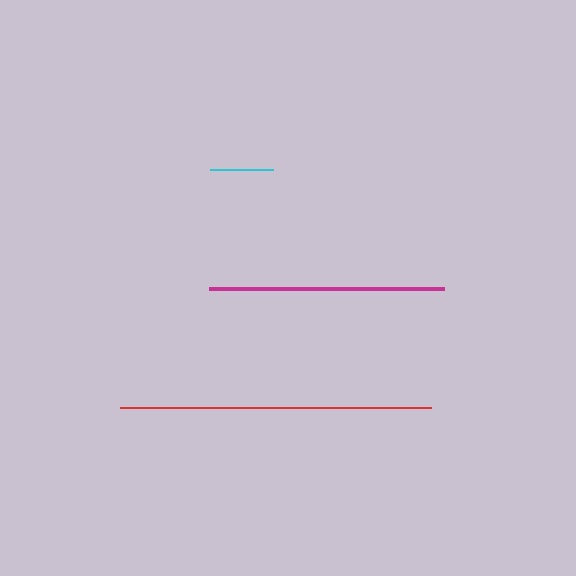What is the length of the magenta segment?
The magenta segment is approximately 235 pixels long.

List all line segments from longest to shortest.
From longest to shortest: red, magenta, cyan.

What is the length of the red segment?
The red segment is approximately 310 pixels long.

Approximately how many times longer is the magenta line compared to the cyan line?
The magenta line is approximately 3.7 times the length of the cyan line.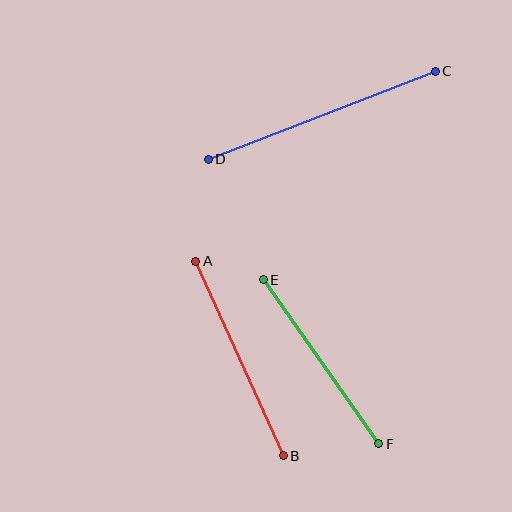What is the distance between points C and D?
The distance is approximately 243 pixels.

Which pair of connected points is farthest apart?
Points C and D are farthest apart.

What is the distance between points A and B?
The distance is approximately 213 pixels.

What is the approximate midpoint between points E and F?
The midpoint is at approximately (321, 362) pixels.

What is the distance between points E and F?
The distance is approximately 201 pixels.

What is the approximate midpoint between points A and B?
The midpoint is at approximately (239, 358) pixels.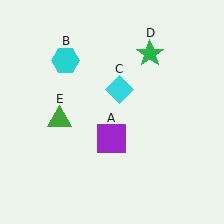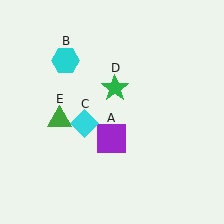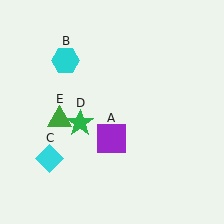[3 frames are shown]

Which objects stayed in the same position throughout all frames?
Purple square (object A) and cyan hexagon (object B) and green triangle (object E) remained stationary.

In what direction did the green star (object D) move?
The green star (object D) moved down and to the left.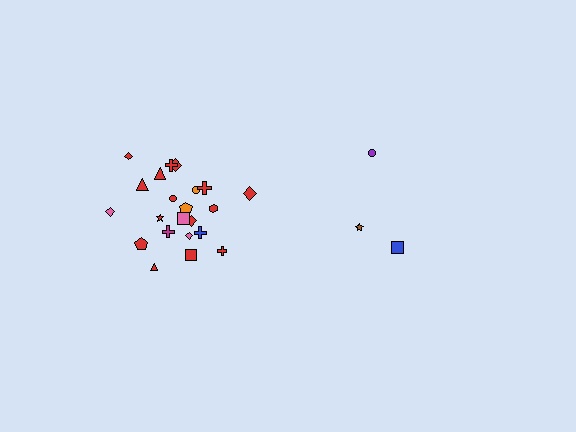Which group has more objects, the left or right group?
The left group.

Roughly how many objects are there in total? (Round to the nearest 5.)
Roughly 25 objects in total.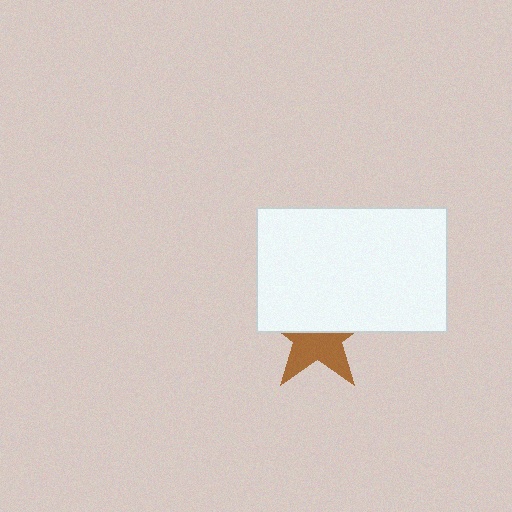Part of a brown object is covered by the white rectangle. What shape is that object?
It is a star.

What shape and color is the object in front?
The object in front is a white rectangle.